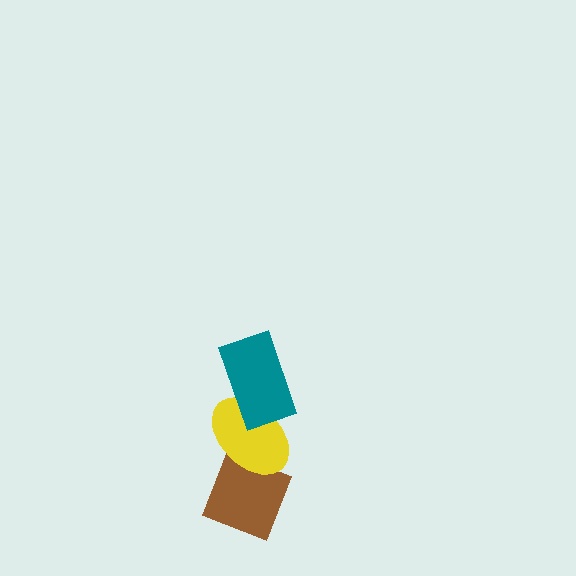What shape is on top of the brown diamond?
The yellow ellipse is on top of the brown diamond.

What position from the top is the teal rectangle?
The teal rectangle is 1st from the top.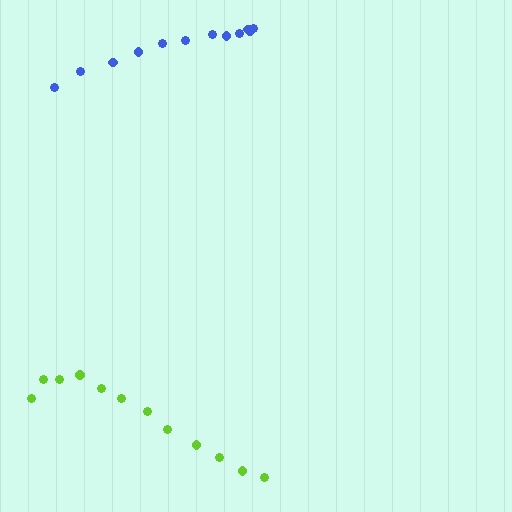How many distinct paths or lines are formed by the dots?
There are 2 distinct paths.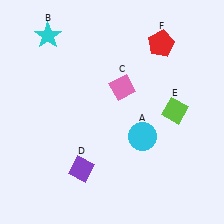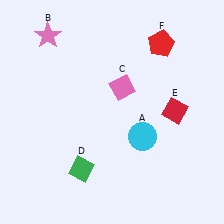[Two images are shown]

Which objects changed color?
B changed from cyan to pink. D changed from purple to green. E changed from lime to red.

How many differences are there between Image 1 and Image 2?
There are 3 differences between the two images.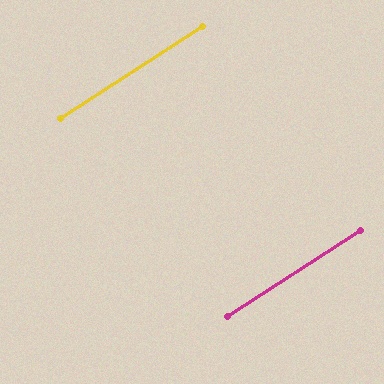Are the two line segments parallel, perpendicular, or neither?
Parallel — their directions differ by only 0.0°.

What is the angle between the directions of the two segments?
Approximately 0 degrees.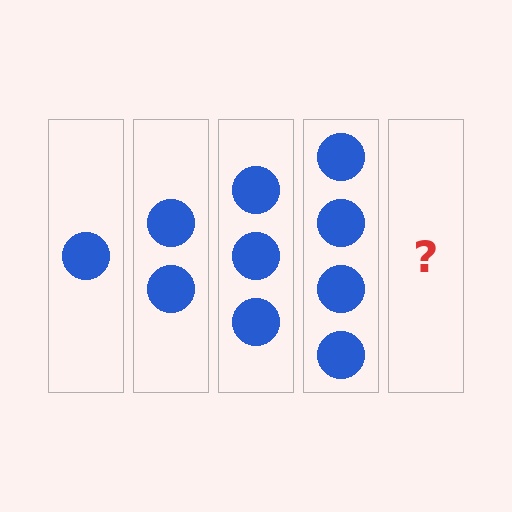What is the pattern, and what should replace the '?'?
The pattern is that each step adds one more circle. The '?' should be 5 circles.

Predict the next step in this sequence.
The next step is 5 circles.